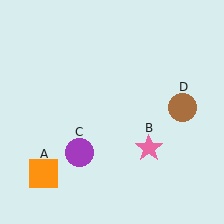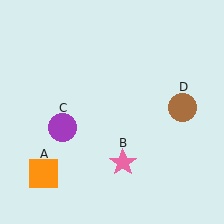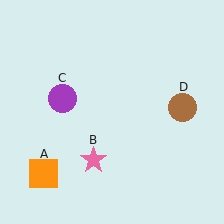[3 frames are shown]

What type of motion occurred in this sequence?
The pink star (object B), purple circle (object C) rotated clockwise around the center of the scene.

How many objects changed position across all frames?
2 objects changed position: pink star (object B), purple circle (object C).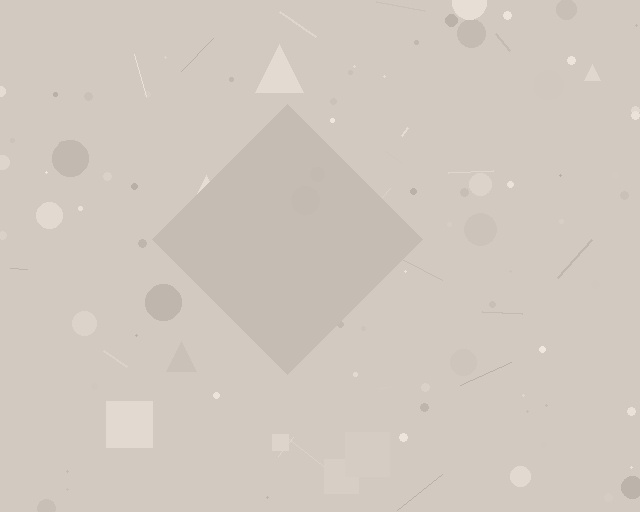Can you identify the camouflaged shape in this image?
The camouflaged shape is a diamond.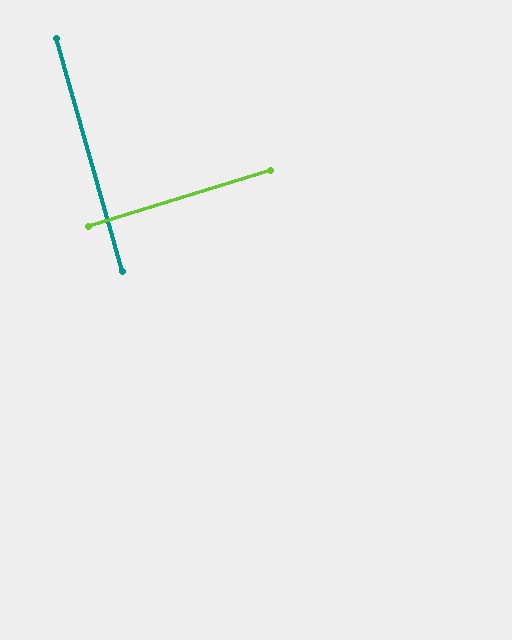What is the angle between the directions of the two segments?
Approximately 89 degrees.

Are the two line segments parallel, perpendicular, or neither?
Perpendicular — they meet at approximately 89°.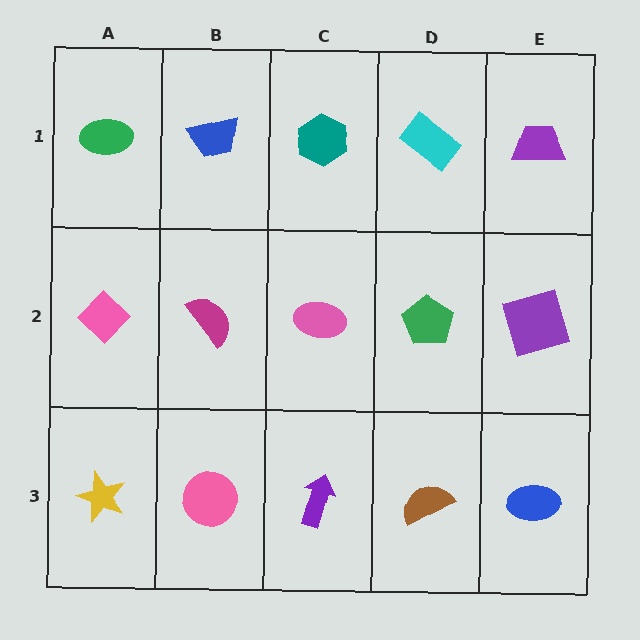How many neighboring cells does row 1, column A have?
2.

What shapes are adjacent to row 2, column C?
A teal hexagon (row 1, column C), a purple arrow (row 3, column C), a magenta semicircle (row 2, column B), a green pentagon (row 2, column D).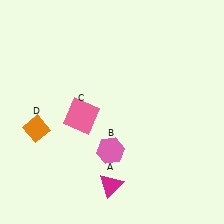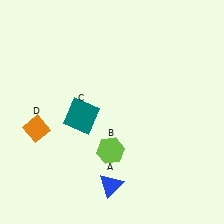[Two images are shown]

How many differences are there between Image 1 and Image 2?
There are 3 differences between the two images.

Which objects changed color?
A changed from magenta to blue. B changed from pink to lime. C changed from pink to teal.